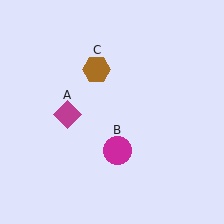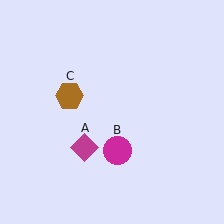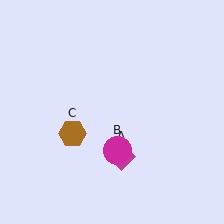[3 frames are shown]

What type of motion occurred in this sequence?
The magenta diamond (object A), brown hexagon (object C) rotated counterclockwise around the center of the scene.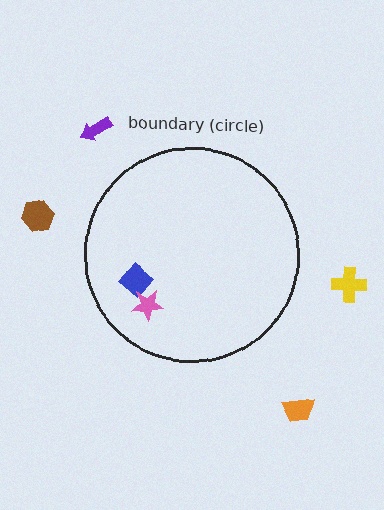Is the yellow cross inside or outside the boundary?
Outside.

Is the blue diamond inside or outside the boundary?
Inside.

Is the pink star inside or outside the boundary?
Inside.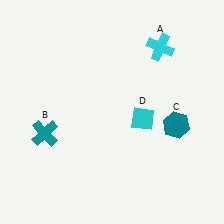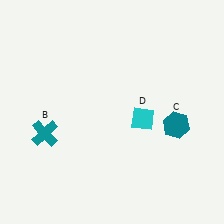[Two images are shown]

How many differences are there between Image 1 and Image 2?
There is 1 difference between the two images.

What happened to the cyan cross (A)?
The cyan cross (A) was removed in Image 2. It was in the top-right area of Image 1.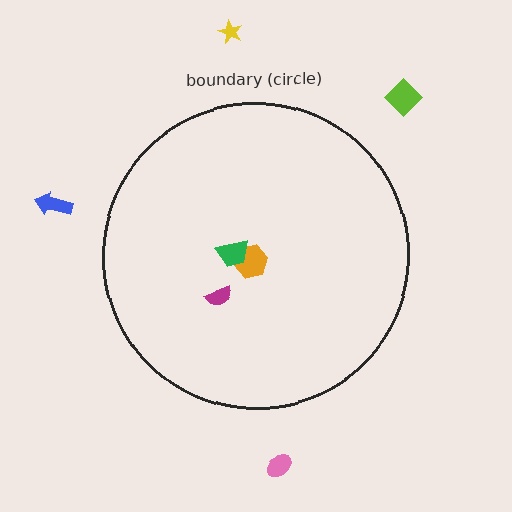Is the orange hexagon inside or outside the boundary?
Inside.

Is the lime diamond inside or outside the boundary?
Outside.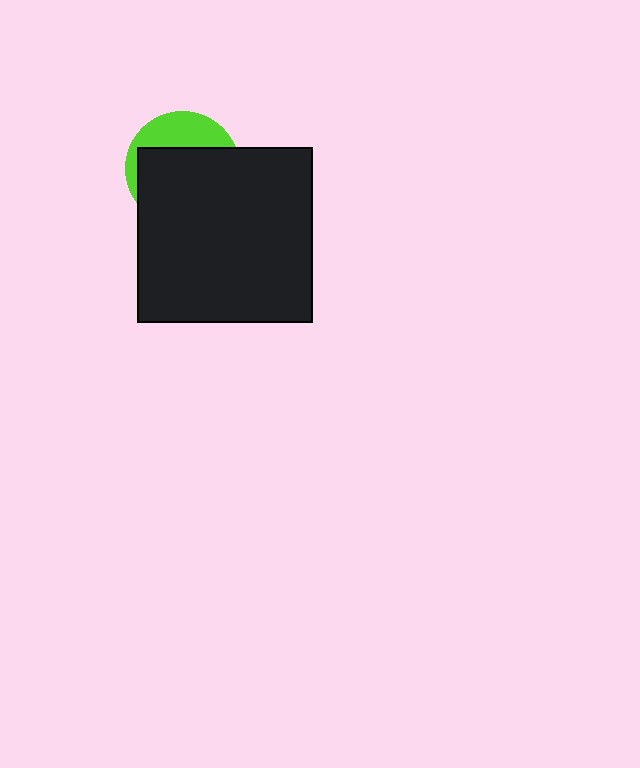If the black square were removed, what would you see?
You would see the complete lime circle.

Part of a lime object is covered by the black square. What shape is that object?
It is a circle.